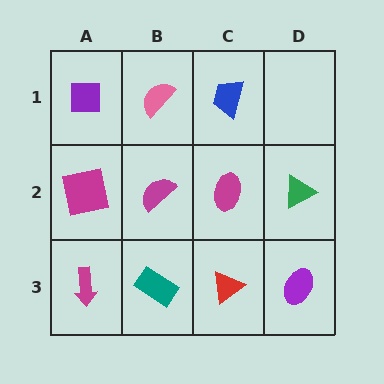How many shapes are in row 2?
4 shapes.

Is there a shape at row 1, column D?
No, that cell is empty.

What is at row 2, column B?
A magenta semicircle.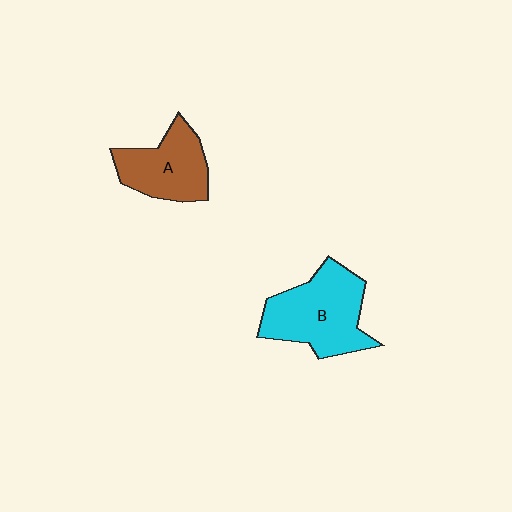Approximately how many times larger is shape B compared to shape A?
Approximately 1.4 times.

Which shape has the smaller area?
Shape A (brown).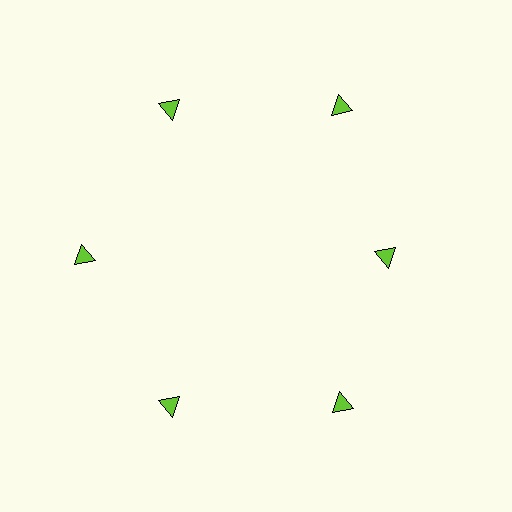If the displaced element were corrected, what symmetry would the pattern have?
It would have 6-fold rotational symmetry — the pattern would map onto itself every 60 degrees.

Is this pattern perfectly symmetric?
No. The 6 lime triangles are arranged in a ring, but one element near the 3 o'clock position is pulled inward toward the center, breaking the 6-fold rotational symmetry.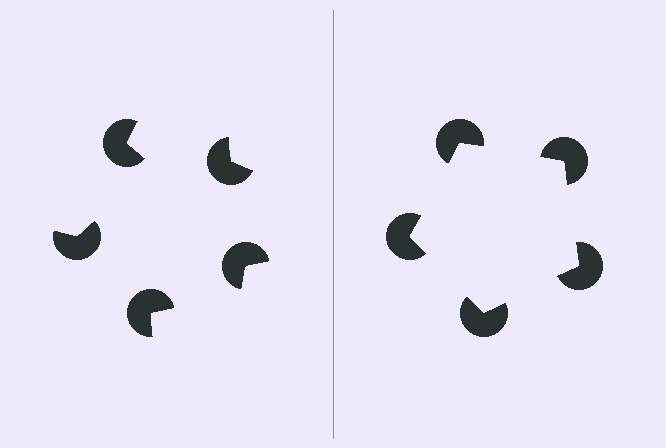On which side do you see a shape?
An illusory pentagon appears on the right side. On the left side the wedge cuts are rotated, so no coherent shape forms.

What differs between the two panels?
The pac-man discs are positioned identically on both sides; only the wedge orientations differ. On the right they align to a pentagon; on the left they are misaligned.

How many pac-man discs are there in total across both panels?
10 — 5 on each side.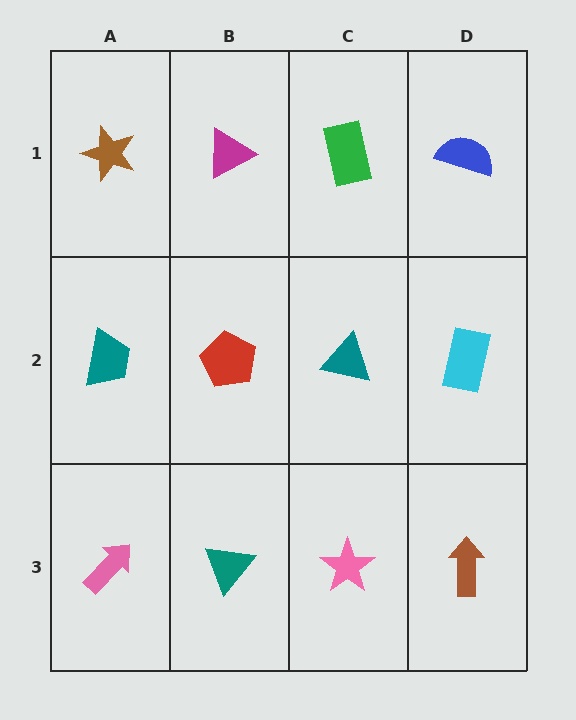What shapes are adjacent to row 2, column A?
A brown star (row 1, column A), a pink arrow (row 3, column A), a red pentagon (row 2, column B).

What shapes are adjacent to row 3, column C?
A teal triangle (row 2, column C), a teal triangle (row 3, column B), a brown arrow (row 3, column D).